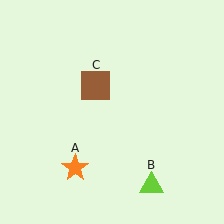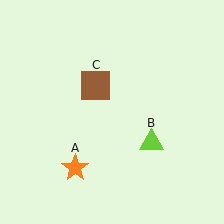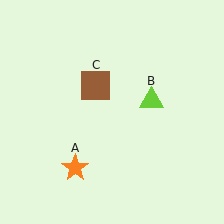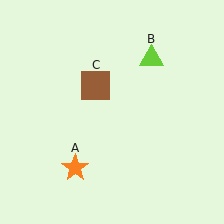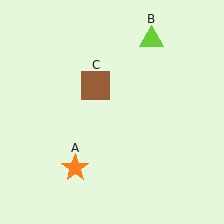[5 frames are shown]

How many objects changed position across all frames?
1 object changed position: lime triangle (object B).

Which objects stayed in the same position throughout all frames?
Orange star (object A) and brown square (object C) remained stationary.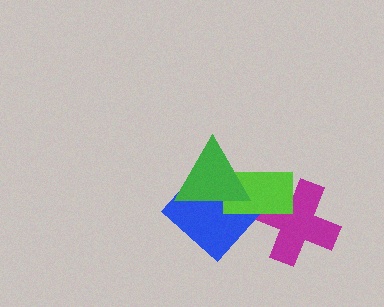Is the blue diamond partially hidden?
Yes, it is partially covered by another shape.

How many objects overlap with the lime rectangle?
3 objects overlap with the lime rectangle.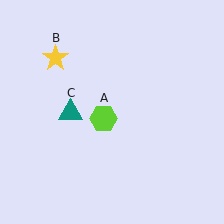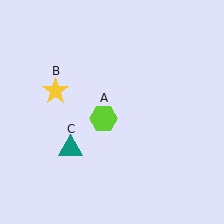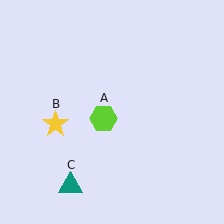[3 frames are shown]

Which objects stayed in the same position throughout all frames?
Lime hexagon (object A) remained stationary.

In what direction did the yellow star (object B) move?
The yellow star (object B) moved down.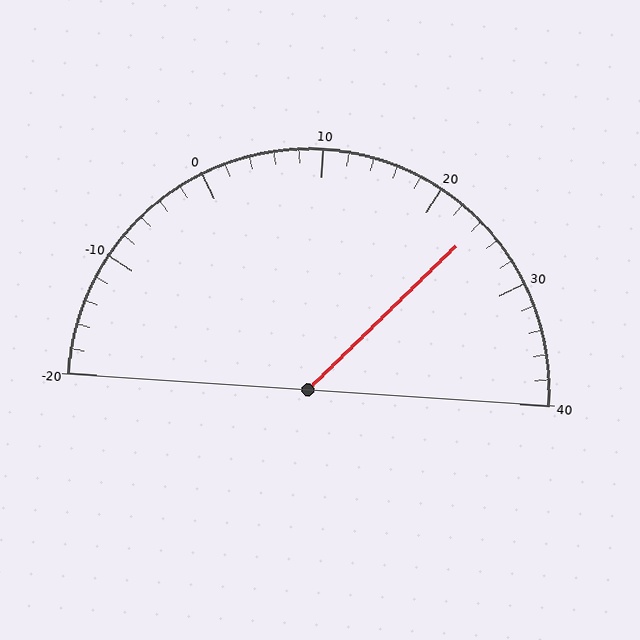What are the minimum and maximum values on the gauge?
The gauge ranges from -20 to 40.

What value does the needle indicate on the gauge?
The needle indicates approximately 24.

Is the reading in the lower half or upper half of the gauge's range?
The reading is in the upper half of the range (-20 to 40).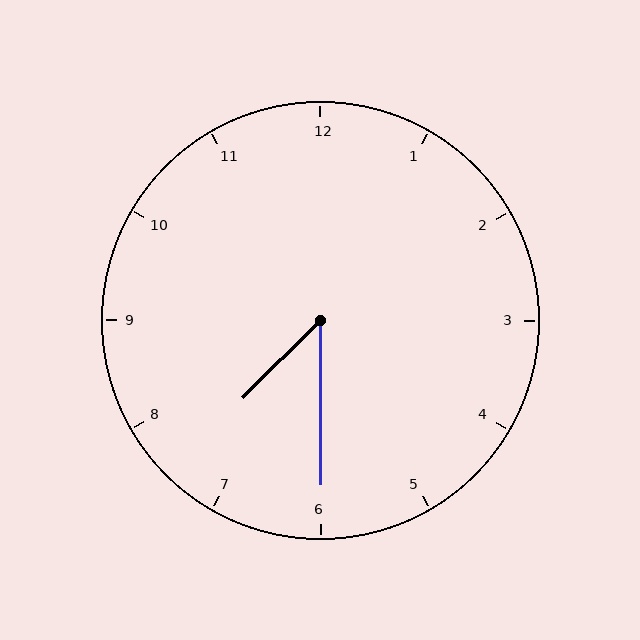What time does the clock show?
7:30.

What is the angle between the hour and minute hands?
Approximately 45 degrees.